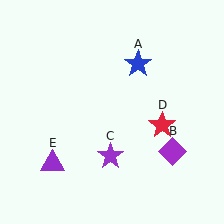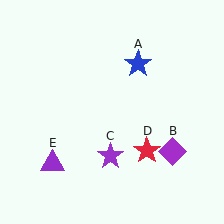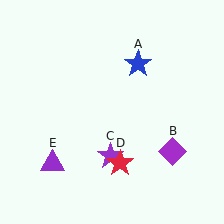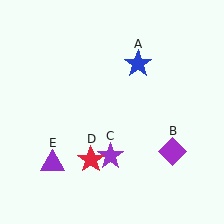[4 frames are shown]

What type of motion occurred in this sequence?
The red star (object D) rotated clockwise around the center of the scene.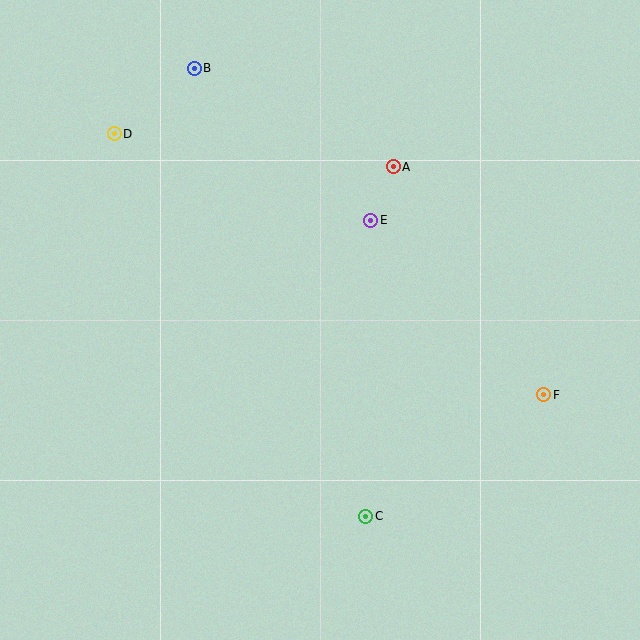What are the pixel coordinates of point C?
Point C is at (366, 516).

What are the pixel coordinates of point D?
Point D is at (114, 134).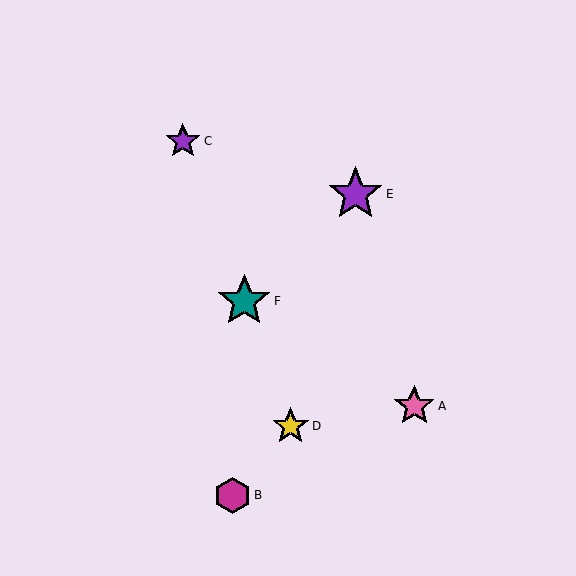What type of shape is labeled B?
Shape B is a magenta hexagon.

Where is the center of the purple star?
The center of the purple star is at (356, 194).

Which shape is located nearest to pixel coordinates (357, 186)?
The purple star (labeled E) at (356, 194) is nearest to that location.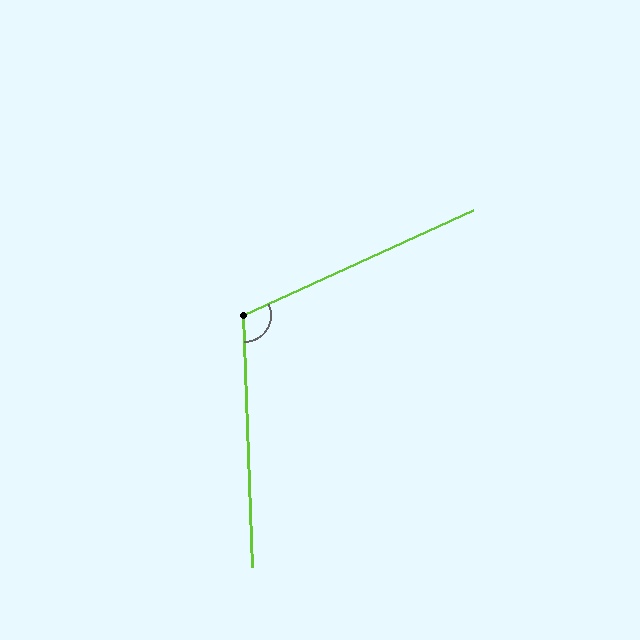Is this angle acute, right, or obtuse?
It is obtuse.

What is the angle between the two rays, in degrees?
Approximately 113 degrees.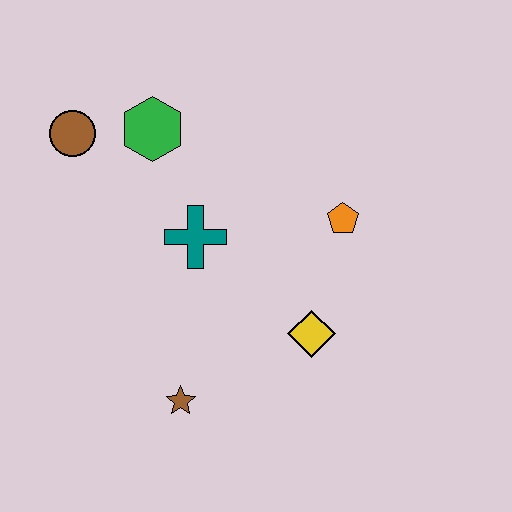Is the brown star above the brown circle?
No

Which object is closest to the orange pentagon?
The yellow diamond is closest to the orange pentagon.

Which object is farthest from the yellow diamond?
The brown circle is farthest from the yellow diamond.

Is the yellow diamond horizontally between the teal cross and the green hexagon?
No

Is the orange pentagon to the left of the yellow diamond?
No